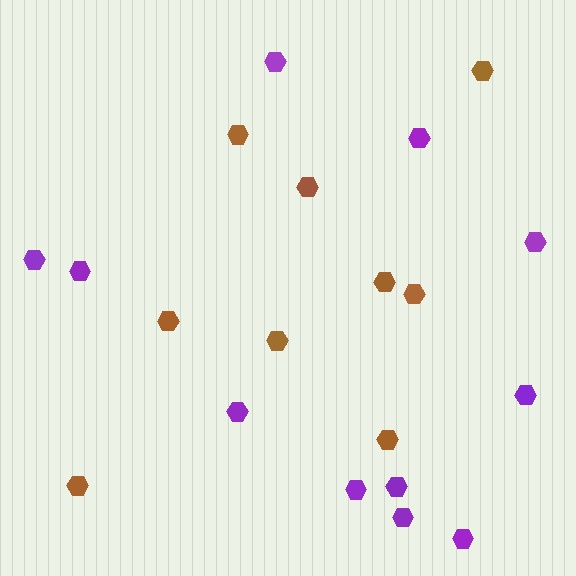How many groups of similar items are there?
There are 2 groups: one group of brown hexagons (9) and one group of purple hexagons (11).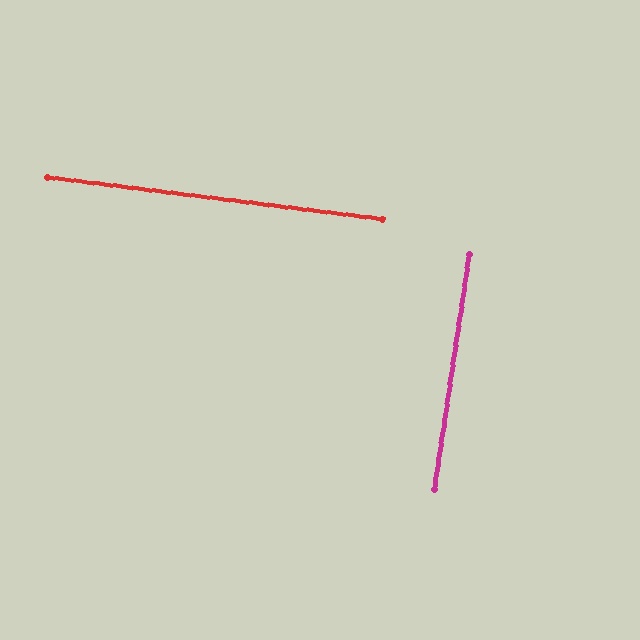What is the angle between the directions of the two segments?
Approximately 89 degrees.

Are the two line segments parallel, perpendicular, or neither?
Perpendicular — they meet at approximately 89°.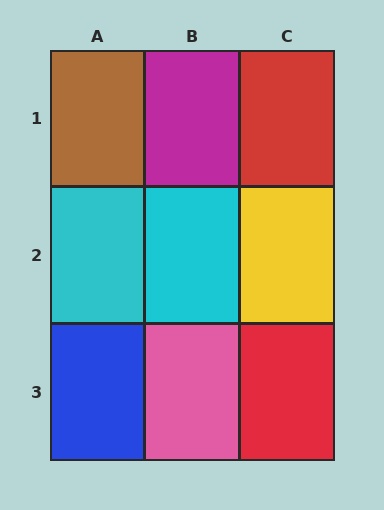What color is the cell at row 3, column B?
Pink.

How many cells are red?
2 cells are red.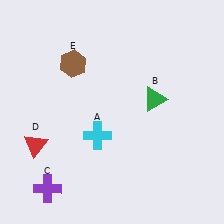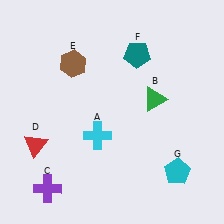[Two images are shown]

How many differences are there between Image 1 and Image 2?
There are 2 differences between the two images.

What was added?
A teal pentagon (F), a cyan pentagon (G) were added in Image 2.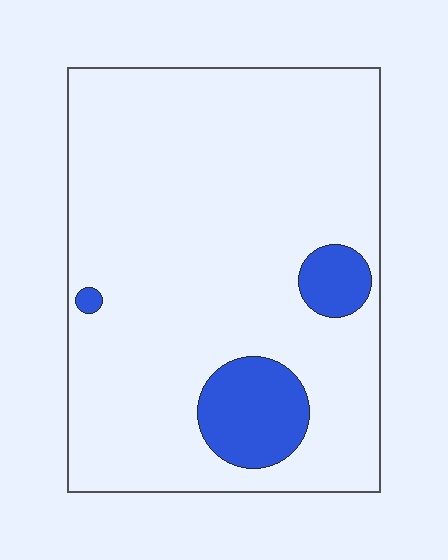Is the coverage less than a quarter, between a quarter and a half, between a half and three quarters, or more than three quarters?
Less than a quarter.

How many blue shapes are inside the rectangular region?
3.